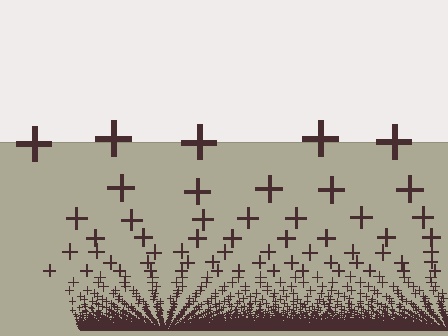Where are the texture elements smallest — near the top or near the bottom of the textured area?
Near the bottom.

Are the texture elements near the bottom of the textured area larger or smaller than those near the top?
Smaller. The gradient is inverted — elements near the bottom are smaller and denser.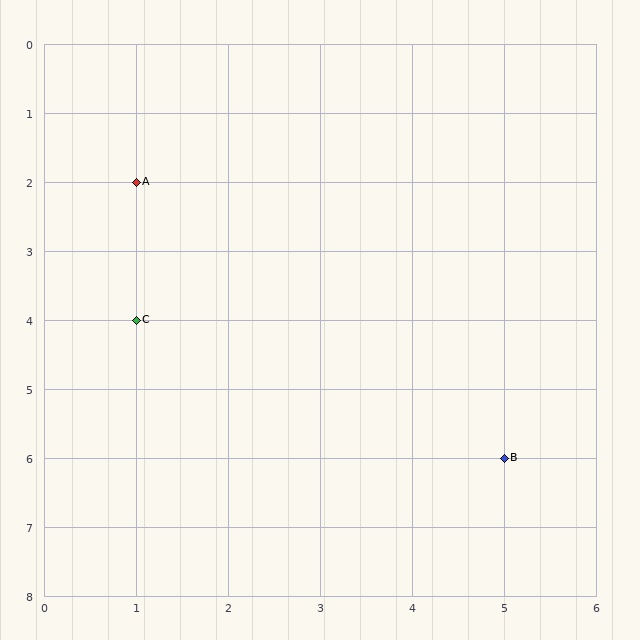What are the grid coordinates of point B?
Point B is at grid coordinates (5, 6).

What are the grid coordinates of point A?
Point A is at grid coordinates (1, 2).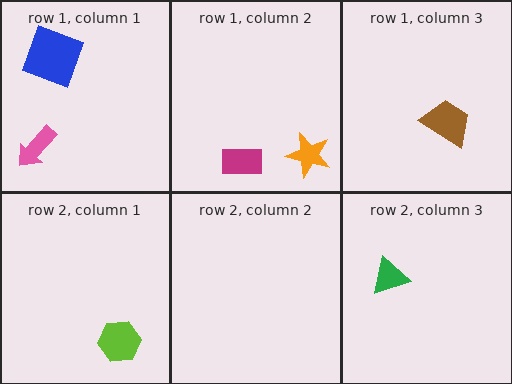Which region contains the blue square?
The row 1, column 1 region.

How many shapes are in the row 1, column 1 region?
2.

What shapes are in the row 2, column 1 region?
The lime hexagon.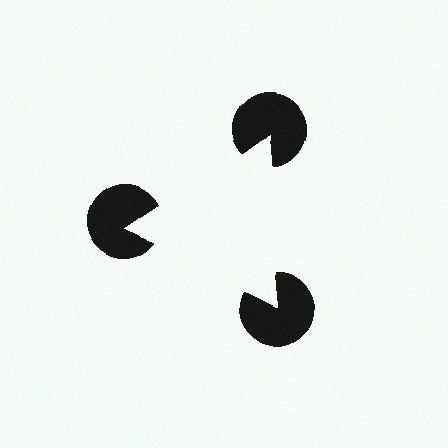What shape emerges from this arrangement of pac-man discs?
An illusory triangle — its edges are inferred from the aligned wedge cuts in the pac-man discs, not physically drawn.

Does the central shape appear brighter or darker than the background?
It typically appears slightly brighter than the background, even though no actual brightness change is drawn.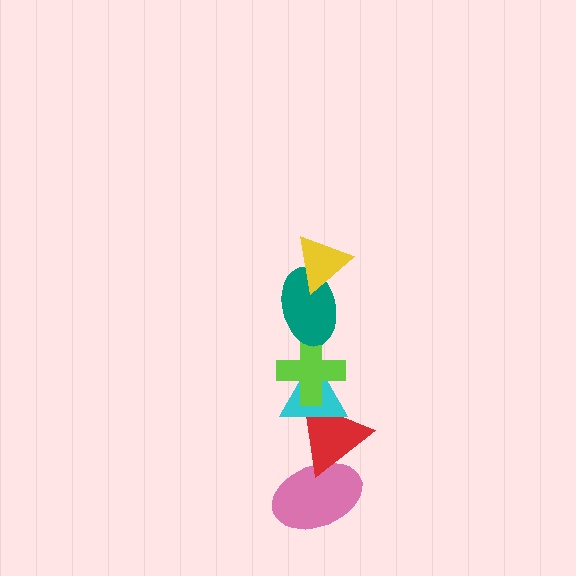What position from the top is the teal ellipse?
The teal ellipse is 2nd from the top.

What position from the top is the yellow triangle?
The yellow triangle is 1st from the top.